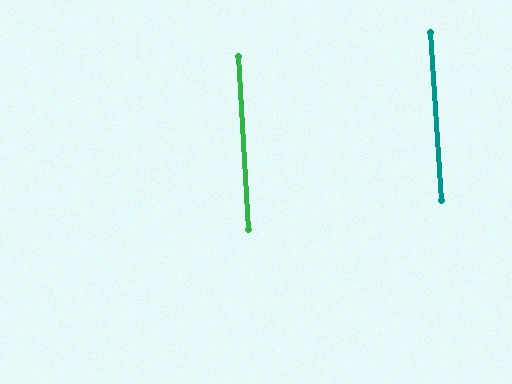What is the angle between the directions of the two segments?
Approximately 0 degrees.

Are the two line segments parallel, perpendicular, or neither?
Parallel — their directions differ by only 0.4°.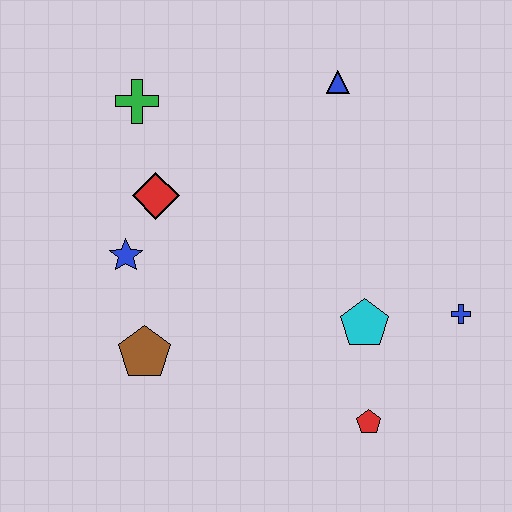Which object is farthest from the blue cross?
The green cross is farthest from the blue cross.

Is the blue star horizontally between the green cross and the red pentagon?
No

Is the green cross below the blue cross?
No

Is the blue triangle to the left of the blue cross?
Yes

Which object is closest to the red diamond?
The blue star is closest to the red diamond.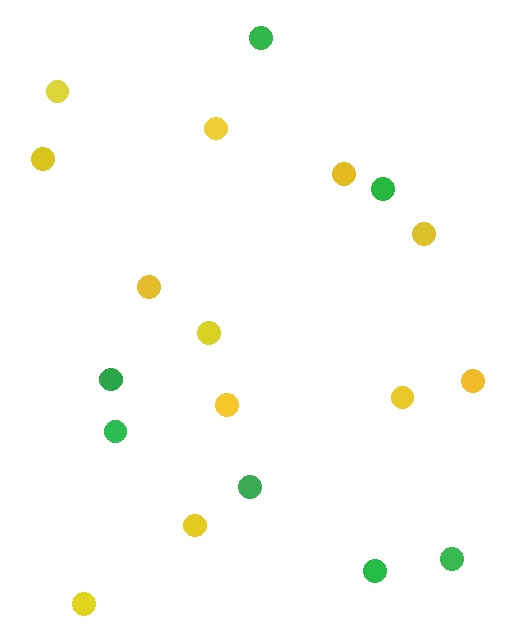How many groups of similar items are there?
There are 2 groups: one group of green circles (7) and one group of yellow circles (12).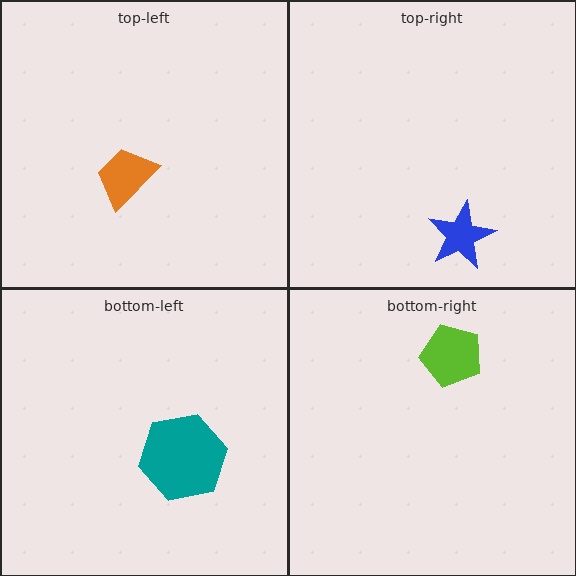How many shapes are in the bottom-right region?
1.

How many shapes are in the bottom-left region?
1.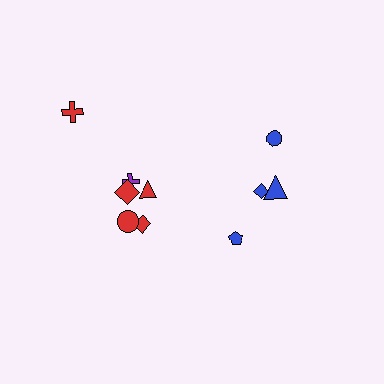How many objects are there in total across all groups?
There are 10 objects.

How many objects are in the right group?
There are 4 objects.